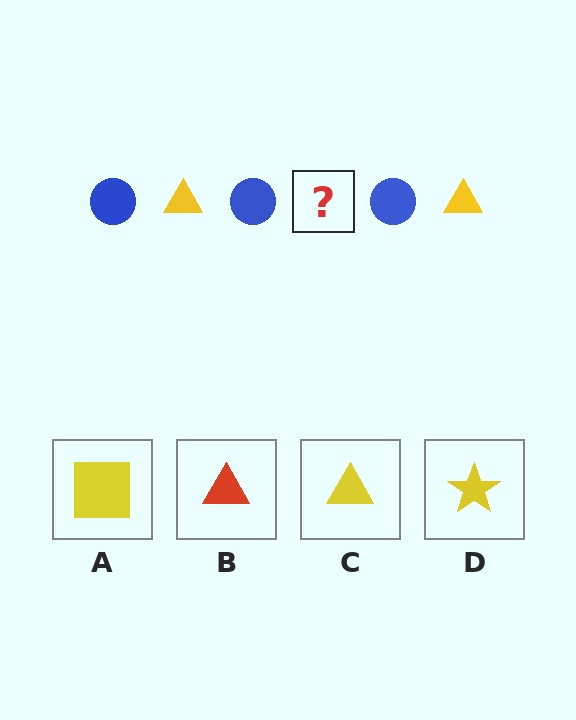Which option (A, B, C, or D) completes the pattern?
C.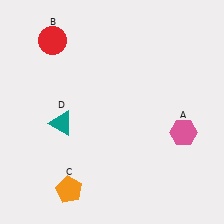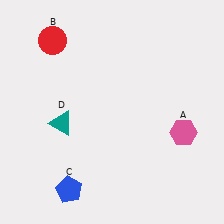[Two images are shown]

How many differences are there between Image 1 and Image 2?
There is 1 difference between the two images.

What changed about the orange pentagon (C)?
In Image 1, C is orange. In Image 2, it changed to blue.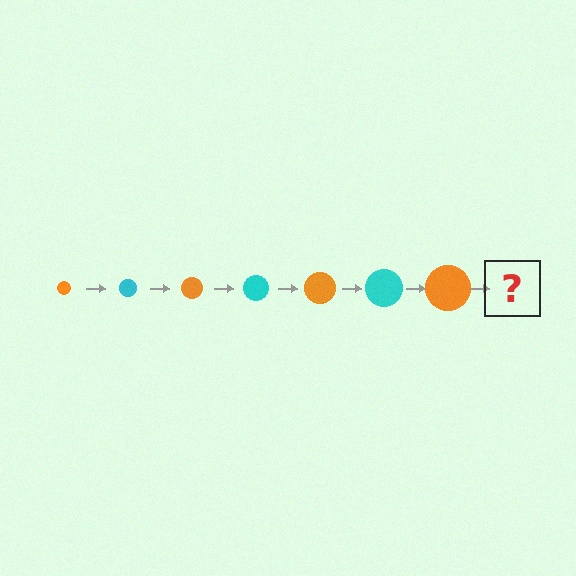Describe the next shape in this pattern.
It should be a cyan circle, larger than the previous one.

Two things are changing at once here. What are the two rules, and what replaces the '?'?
The two rules are that the circle grows larger each step and the color cycles through orange and cyan. The '?' should be a cyan circle, larger than the previous one.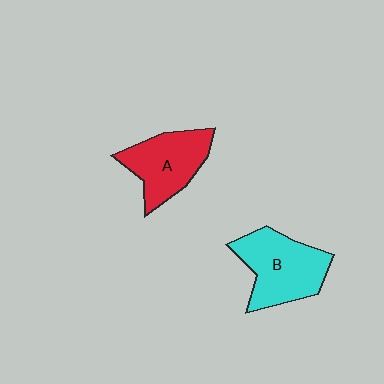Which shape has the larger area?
Shape B (cyan).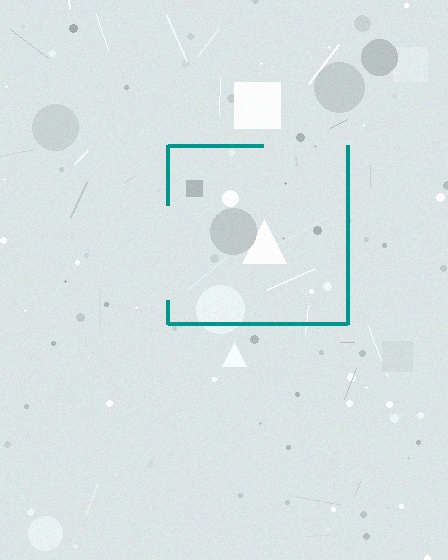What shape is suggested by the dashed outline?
The dashed outline suggests a square.